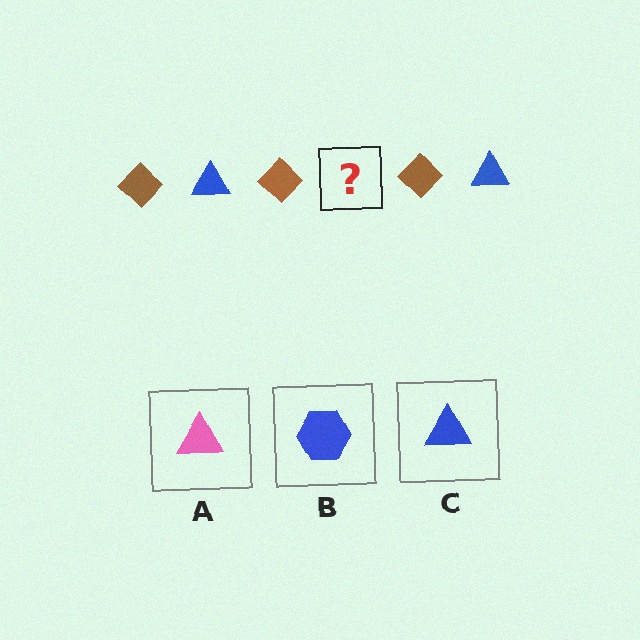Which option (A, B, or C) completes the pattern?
C.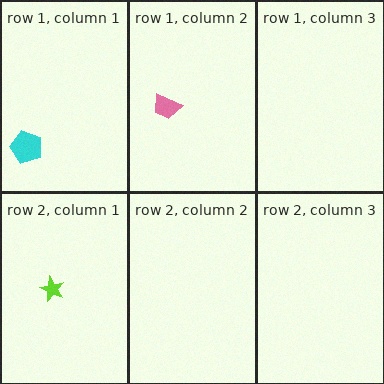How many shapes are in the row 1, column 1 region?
1.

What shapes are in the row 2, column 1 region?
The lime star.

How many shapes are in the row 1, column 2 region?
1.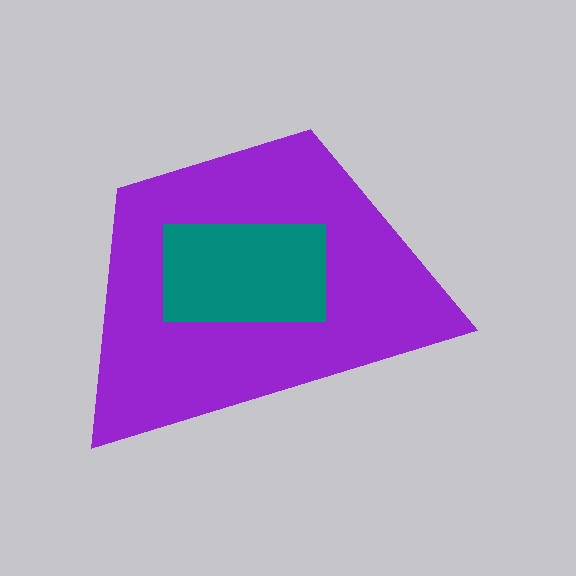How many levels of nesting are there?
2.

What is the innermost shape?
The teal rectangle.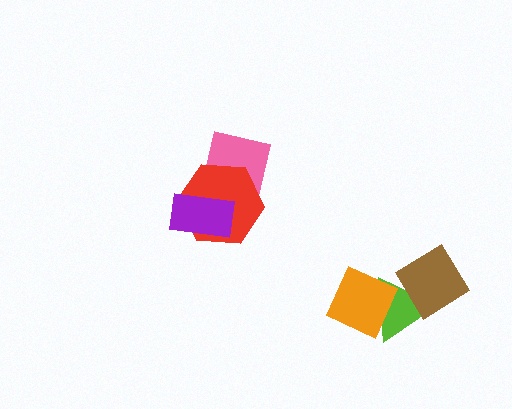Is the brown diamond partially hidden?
No, no other shape covers it.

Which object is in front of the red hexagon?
The purple rectangle is in front of the red hexagon.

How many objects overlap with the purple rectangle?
2 objects overlap with the purple rectangle.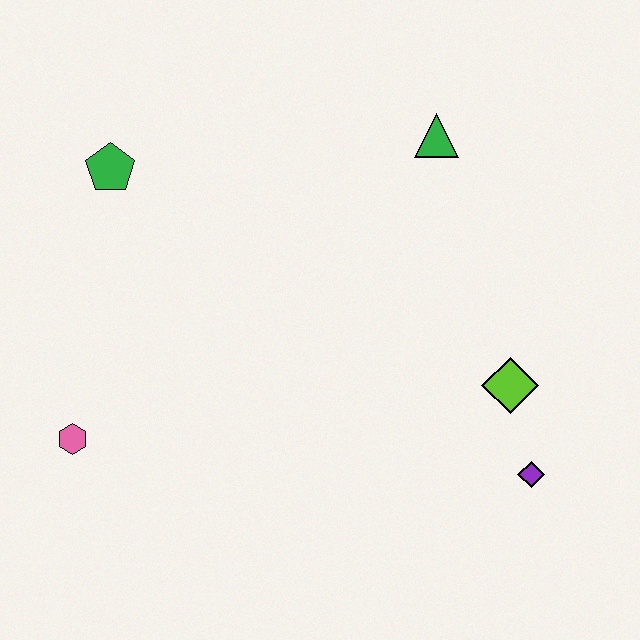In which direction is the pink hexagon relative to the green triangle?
The pink hexagon is to the left of the green triangle.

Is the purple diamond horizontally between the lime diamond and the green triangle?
No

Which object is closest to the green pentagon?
The pink hexagon is closest to the green pentagon.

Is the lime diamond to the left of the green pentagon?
No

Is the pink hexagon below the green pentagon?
Yes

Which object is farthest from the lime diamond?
The green pentagon is farthest from the lime diamond.